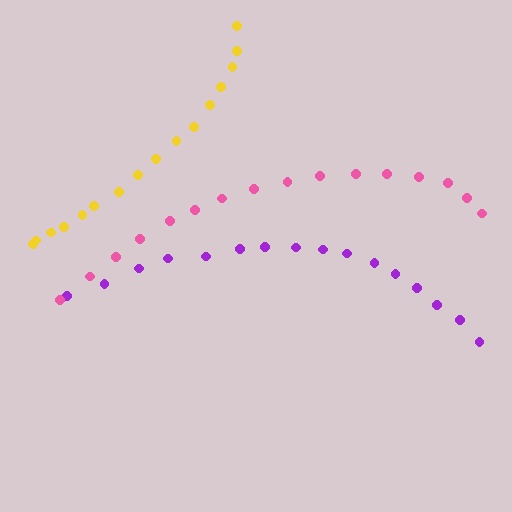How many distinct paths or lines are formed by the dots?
There are 3 distinct paths.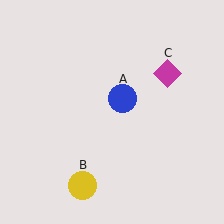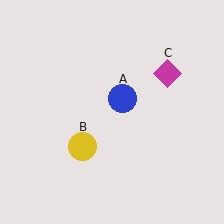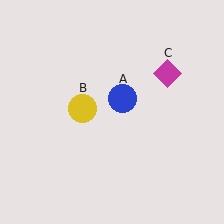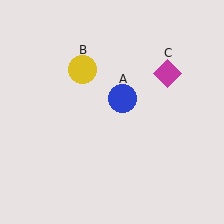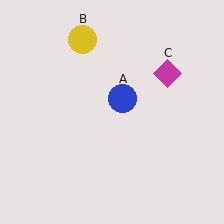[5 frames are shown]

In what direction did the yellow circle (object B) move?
The yellow circle (object B) moved up.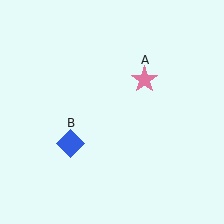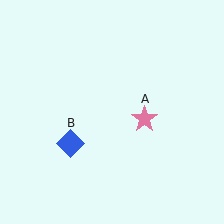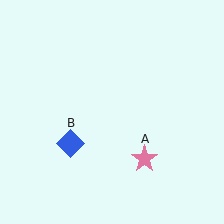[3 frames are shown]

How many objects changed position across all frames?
1 object changed position: pink star (object A).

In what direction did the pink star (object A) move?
The pink star (object A) moved down.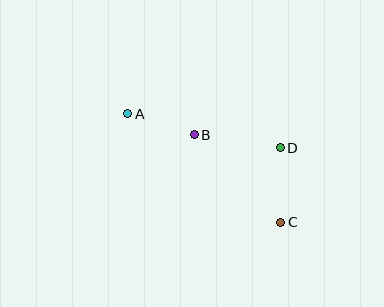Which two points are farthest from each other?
Points A and C are farthest from each other.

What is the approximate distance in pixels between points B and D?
The distance between B and D is approximately 87 pixels.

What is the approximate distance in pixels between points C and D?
The distance between C and D is approximately 74 pixels.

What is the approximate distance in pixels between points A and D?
The distance between A and D is approximately 157 pixels.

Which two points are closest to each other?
Points A and B are closest to each other.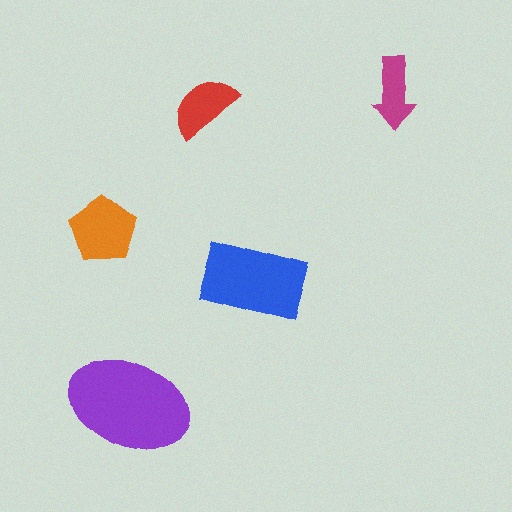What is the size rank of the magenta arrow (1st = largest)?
5th.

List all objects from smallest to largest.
The magenta arrow, the red semicircle, the orange pentagon, the blue rectangle, the purple ellipse.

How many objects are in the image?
There are 5 objects in the image.